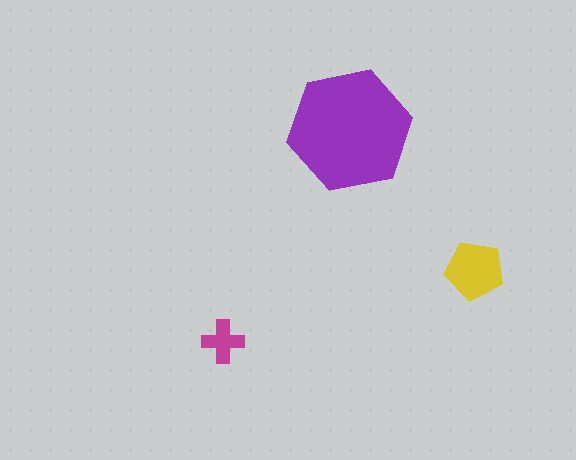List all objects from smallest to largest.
The magenta cross, the yellow pentagon, the purple hexagon.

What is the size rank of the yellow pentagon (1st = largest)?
2nd.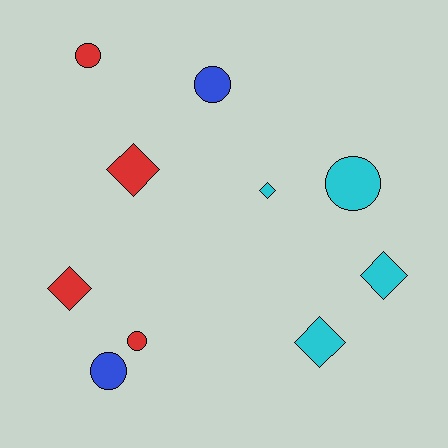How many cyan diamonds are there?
There are 3 cyan diamonds.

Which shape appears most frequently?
Diamond, with 5 objects.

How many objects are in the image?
There are 10 objects.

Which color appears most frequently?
Red, with 4 objects.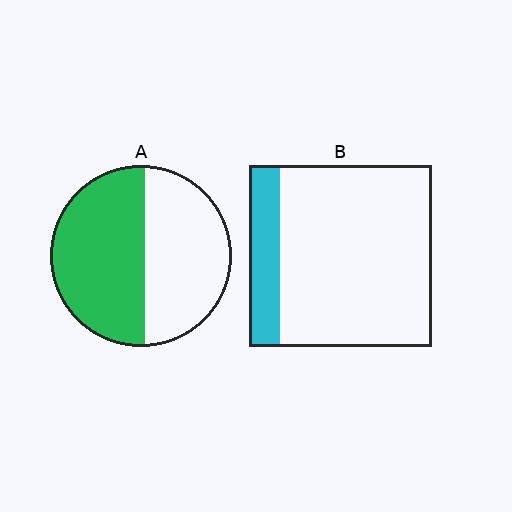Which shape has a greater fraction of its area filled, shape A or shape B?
Shape A.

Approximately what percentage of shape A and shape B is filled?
A is approximately 55% and B is approximately 15%.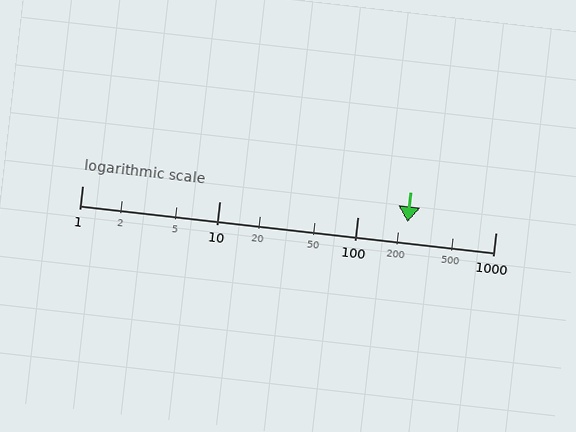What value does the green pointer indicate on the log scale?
The pointer indicates approximately 230.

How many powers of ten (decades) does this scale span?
The scale spans 3 decades, from 1 to 1000.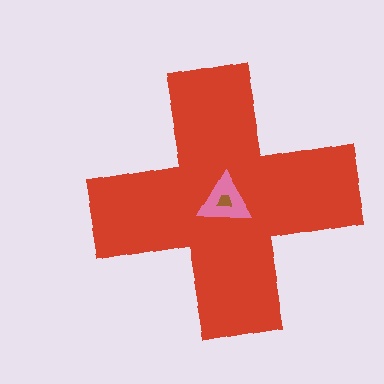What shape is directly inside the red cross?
The pink triangle.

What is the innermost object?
The brown trapezoid.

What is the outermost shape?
The red cross.